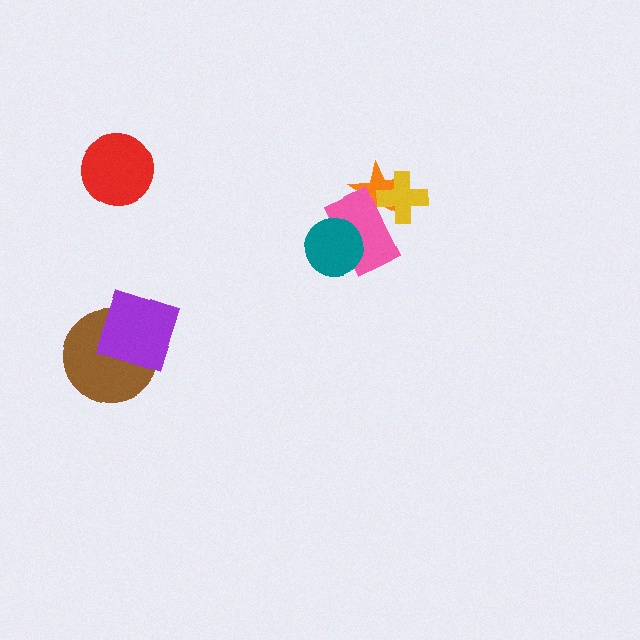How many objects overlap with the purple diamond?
1 object overlaps with the purple diamond.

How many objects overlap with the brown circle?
1 object overlaps with the brown circle.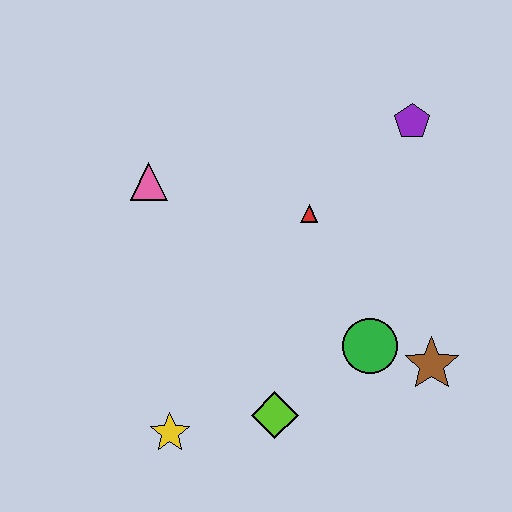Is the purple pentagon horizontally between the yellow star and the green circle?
No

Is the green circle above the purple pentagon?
No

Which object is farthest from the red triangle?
The yellow star is farthest from the red triangle.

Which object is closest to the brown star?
The green circle is closest to the brown star.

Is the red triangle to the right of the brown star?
No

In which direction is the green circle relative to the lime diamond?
The green circle is to the right of the lime diamond.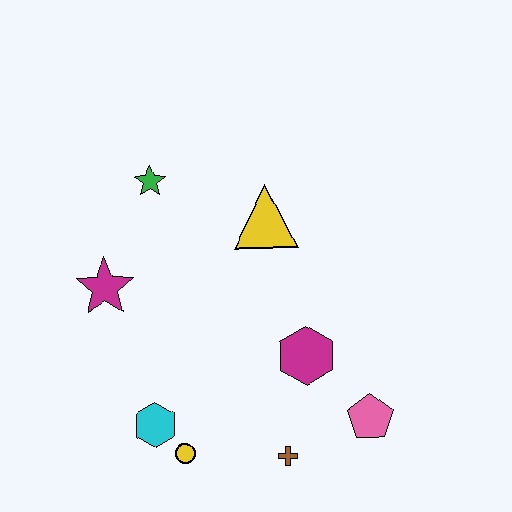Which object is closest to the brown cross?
The pink pentagon is closest to the brown cross.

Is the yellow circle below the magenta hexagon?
Yes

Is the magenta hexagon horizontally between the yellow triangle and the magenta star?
No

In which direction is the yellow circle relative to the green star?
The yellow circle is below the green star.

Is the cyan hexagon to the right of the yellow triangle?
No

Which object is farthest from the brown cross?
The green star is farthest from the brown cross.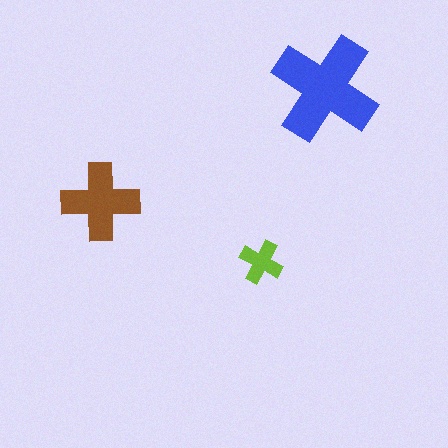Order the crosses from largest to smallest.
the blue one, the brown one, the lime one.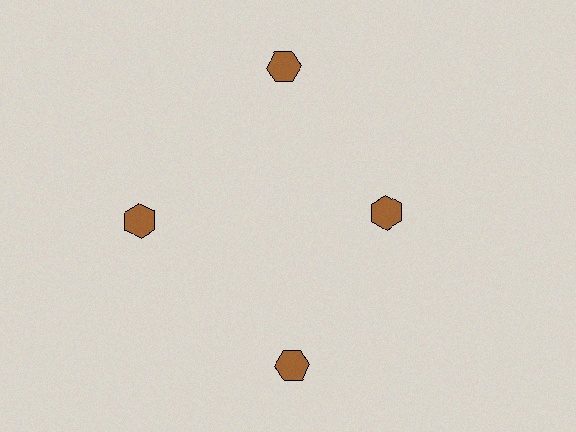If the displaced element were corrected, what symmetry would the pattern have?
It would have 4-fold rotational symmetry — the pattern would map onto itself every 90 degrees.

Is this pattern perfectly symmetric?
No. The 4 brown hexagons are arranged in a ring, but one element near the 3 o'clock position is pulled inward toward the center, breaking the 4-fold rotational symmetry.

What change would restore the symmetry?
The symmetry would be restored by moving it outward, back onto the ring so that all 4 hexagons sit at equal angles and equal distance from the center.